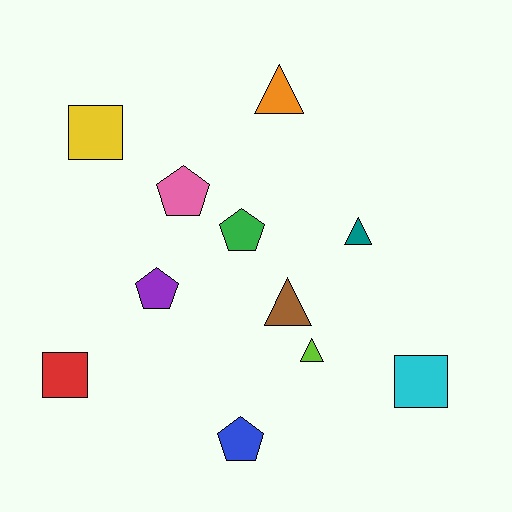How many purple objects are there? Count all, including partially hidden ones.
There is 1 purple object.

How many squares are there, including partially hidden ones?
There are 3 squares.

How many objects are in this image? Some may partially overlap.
There are 11 objects.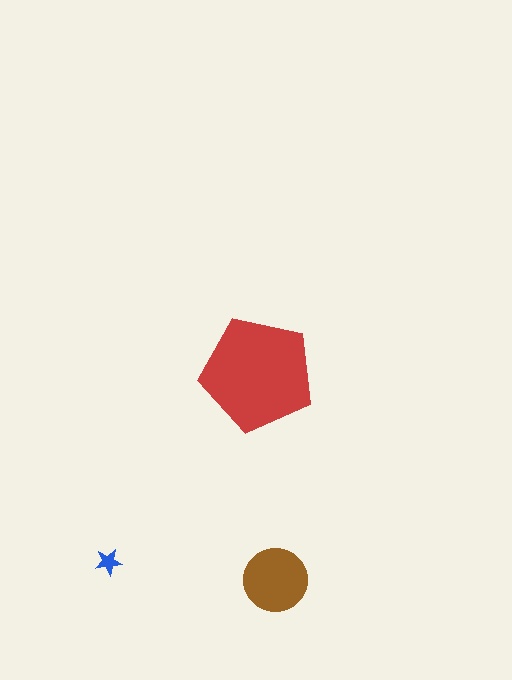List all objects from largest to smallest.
The red pentagon, the brown circle, the blue star.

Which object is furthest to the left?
The blue star is leftmost.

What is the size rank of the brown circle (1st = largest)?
2nd.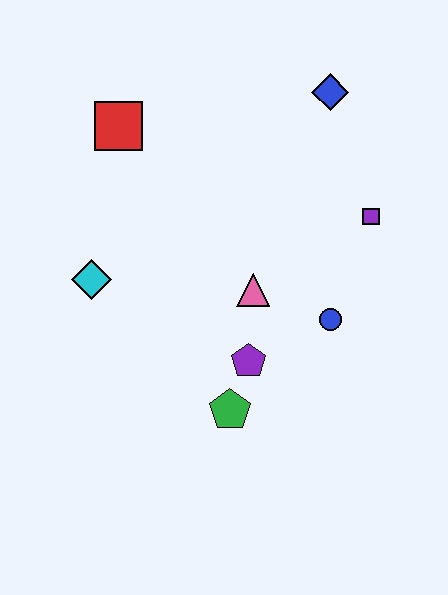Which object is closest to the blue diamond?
The purple square is closest to the blue diamond.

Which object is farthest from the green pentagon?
The blue diamond is farthest from the green pentagon.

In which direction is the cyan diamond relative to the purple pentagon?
The cyan diamond is to the left of the purple pentagon.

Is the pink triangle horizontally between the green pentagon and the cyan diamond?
No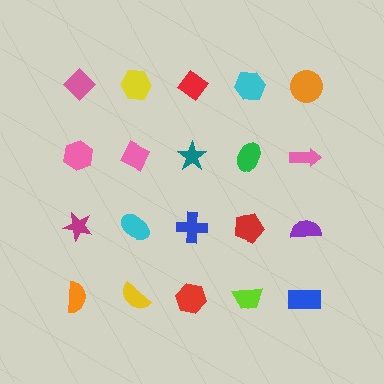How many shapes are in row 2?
5 shapes.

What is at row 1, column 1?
A pink diamond.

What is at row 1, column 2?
A yellow hexagon.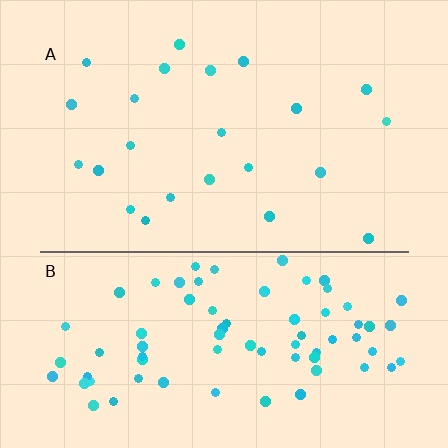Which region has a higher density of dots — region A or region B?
B (the bottom).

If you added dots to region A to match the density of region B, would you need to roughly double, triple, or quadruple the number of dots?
Approximately triple.